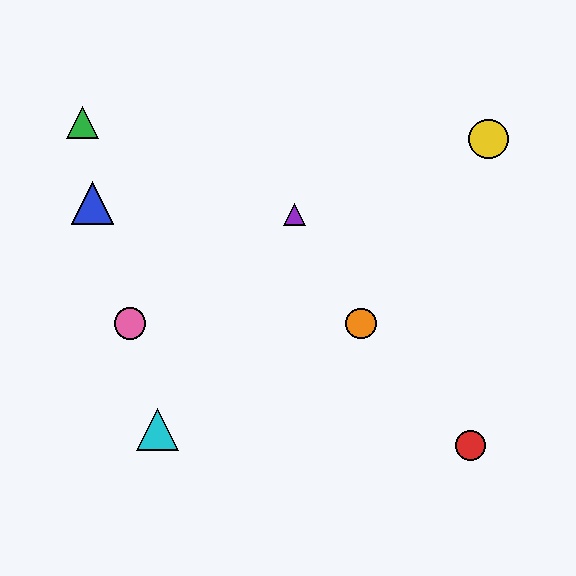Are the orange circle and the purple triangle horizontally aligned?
No, the orange circle is at y≈324 and the purple triangle is at y≈214.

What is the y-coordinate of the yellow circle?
The yellow circle is at y≈139.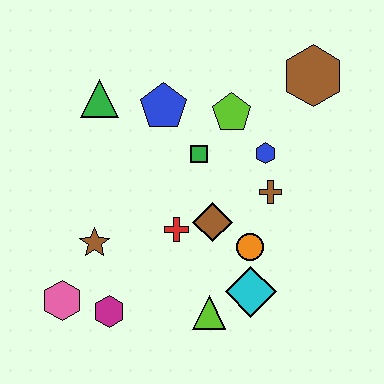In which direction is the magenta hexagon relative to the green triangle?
The magenta hexagon is below the green triangle.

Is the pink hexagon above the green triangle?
No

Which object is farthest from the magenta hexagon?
The brown hexagon is farthest from the magenta hexagon.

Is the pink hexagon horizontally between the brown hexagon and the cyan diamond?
No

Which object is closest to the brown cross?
The blue hexagon is closest to the brown cross.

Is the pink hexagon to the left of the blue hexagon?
Yes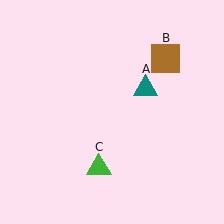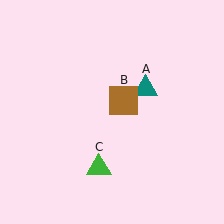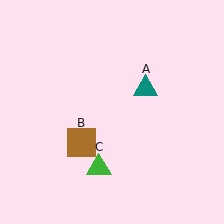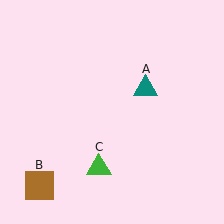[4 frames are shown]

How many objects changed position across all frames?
1 object changed position: brown square (object B).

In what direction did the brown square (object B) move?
The brown square (object B) moved down and to the left.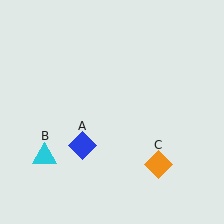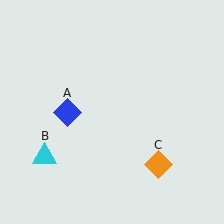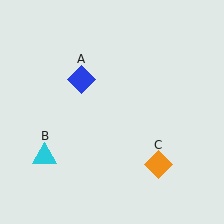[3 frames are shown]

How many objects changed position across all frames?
1 object changed position: blue diamond (object A).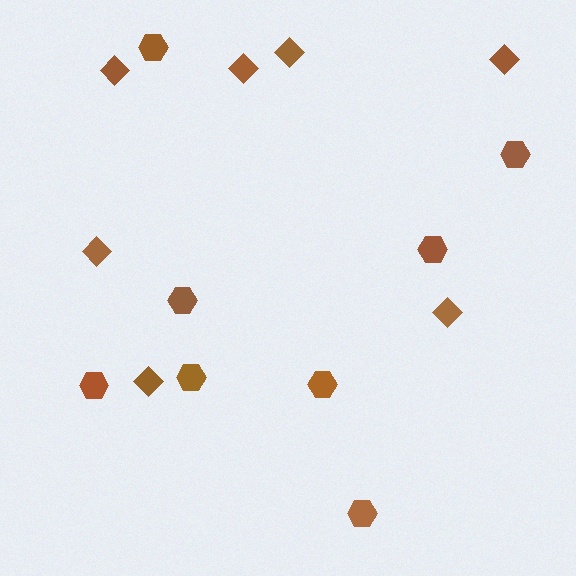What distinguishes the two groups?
There are 2 groups: one group of hexagons (8) and one group of diamonds (7).